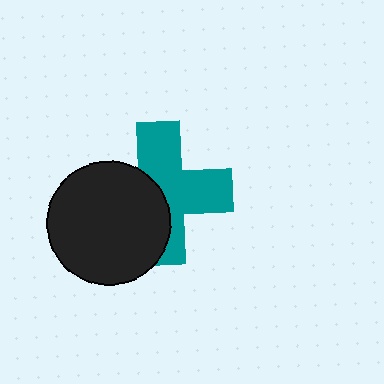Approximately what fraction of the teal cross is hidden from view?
Roughly 41% of the teal cross is hidden behind the black circle.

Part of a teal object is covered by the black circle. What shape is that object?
It is a cross.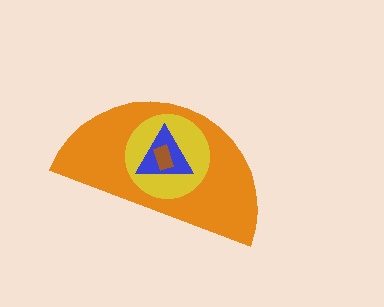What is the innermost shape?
The brown rectangle.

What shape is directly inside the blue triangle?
The brown rectangle.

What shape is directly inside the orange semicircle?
The yellow circle.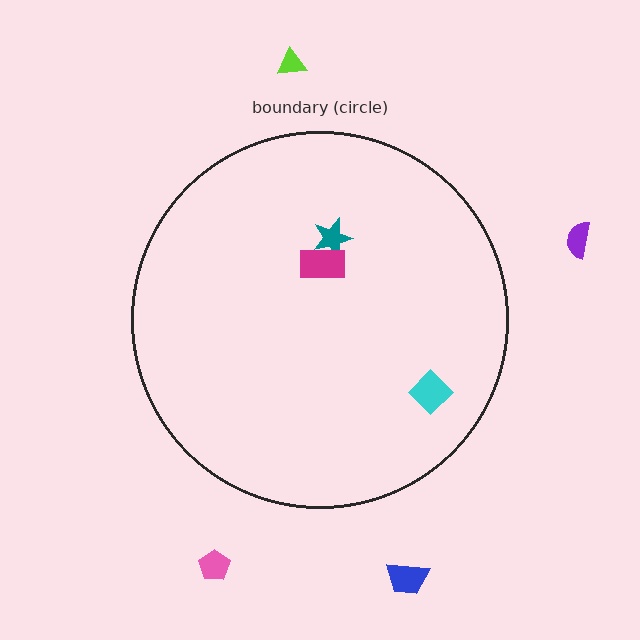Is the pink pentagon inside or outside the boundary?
Outside.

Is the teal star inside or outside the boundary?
Inside.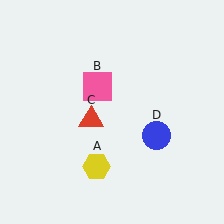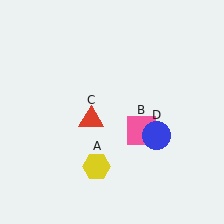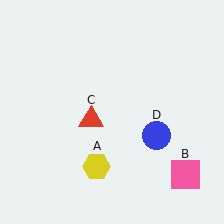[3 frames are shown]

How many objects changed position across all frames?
1 object changed position: pink square (object B).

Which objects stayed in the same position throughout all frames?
Yellow hexagon (object A) and red triangle (object C) and blue circle (object D) remained stationary.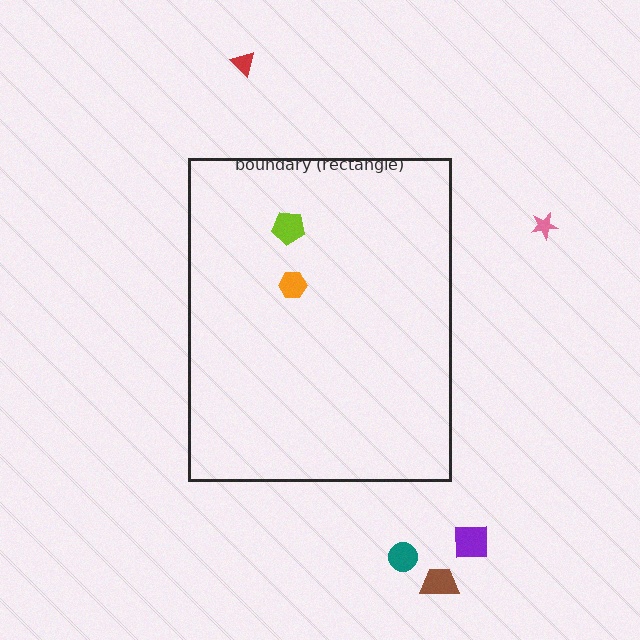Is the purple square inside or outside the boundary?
Outside.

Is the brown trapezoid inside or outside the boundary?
Outside.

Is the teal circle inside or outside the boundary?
Outside.